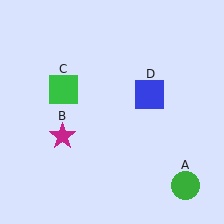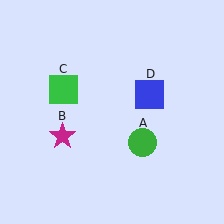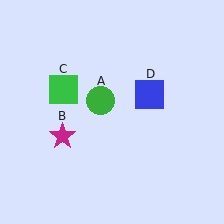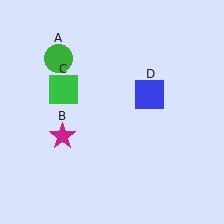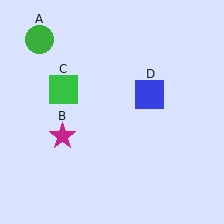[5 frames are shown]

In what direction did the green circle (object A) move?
The green circle (object A) moved up and to the left.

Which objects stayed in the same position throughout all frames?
Magenta star (object B) and green square (object C) and blue square (object D) remained stationary.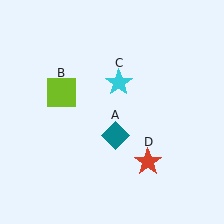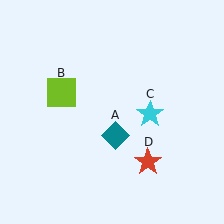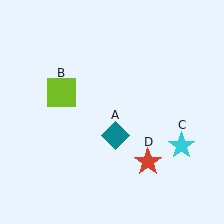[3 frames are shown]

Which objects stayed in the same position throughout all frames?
Teal diamond (object A) and lime square (object B) and red star (object D) remained stationary.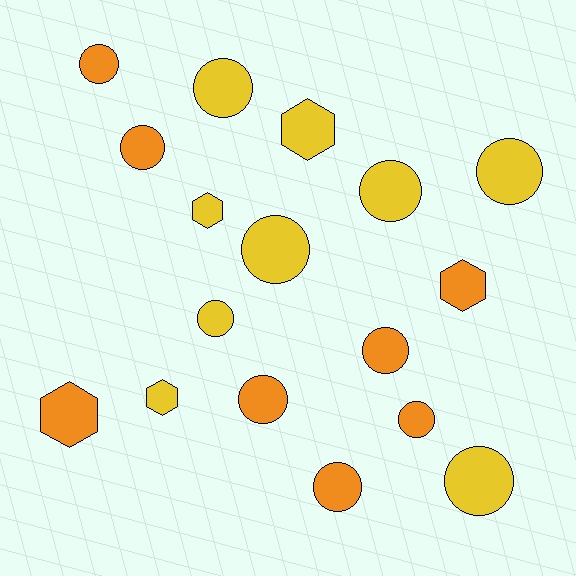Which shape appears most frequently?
Circle, with 12 objects.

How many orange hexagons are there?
There are 2 orange hexagons.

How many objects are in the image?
There are 17 objects.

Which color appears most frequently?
Yellow, with 9 objects.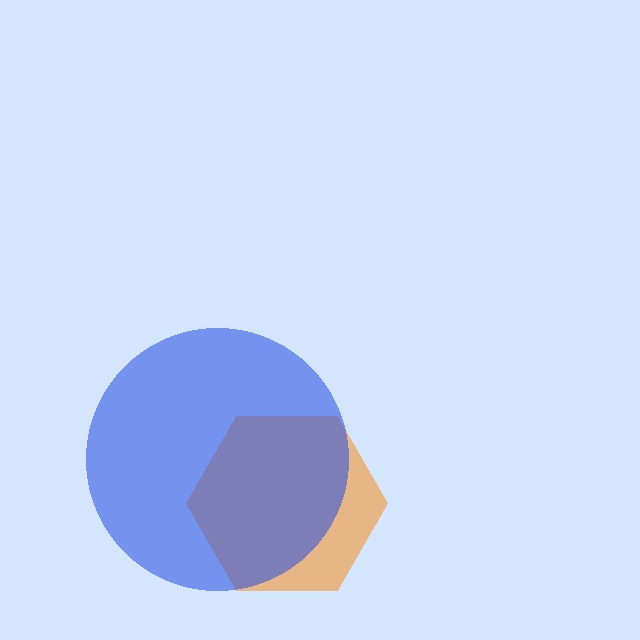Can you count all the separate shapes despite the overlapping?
Yes, there are 2 separate shapes.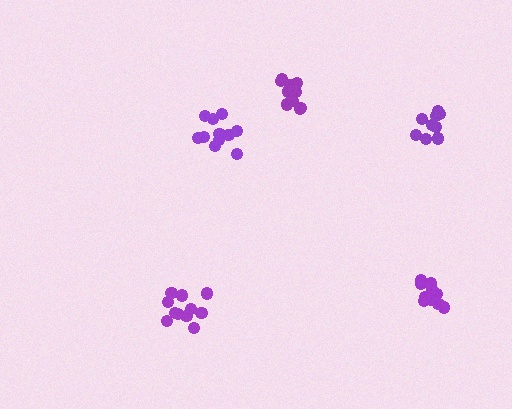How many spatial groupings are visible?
There are 5 spatial groupings.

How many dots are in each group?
Group 1: 9 dots, Group 2: 12 dots, Group 3: 10 dots, Group 4: 12 dots, Group 5: 12 dots (55 total).